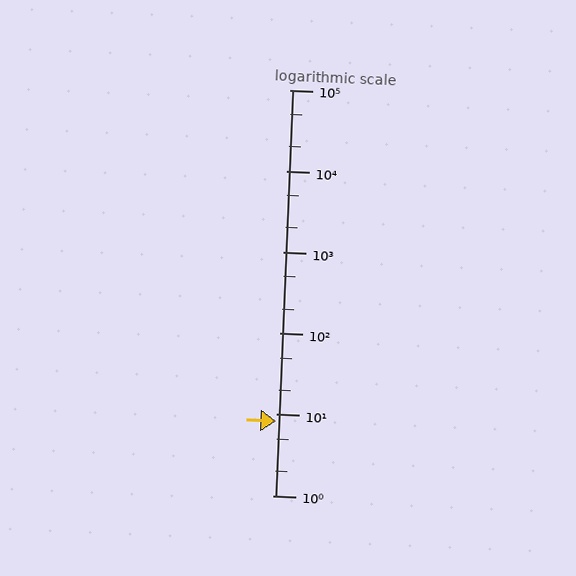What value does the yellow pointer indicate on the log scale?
The pointer indicates approximately 8.2.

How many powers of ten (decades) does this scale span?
The scale spans 5 decades, from 1 to 100000.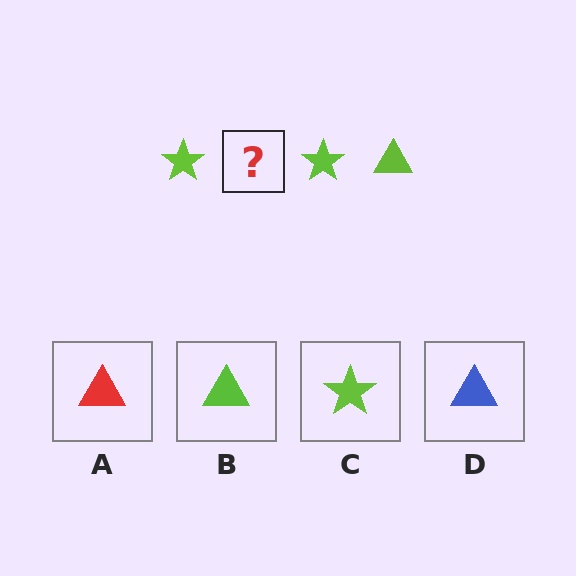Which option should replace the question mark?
Option B.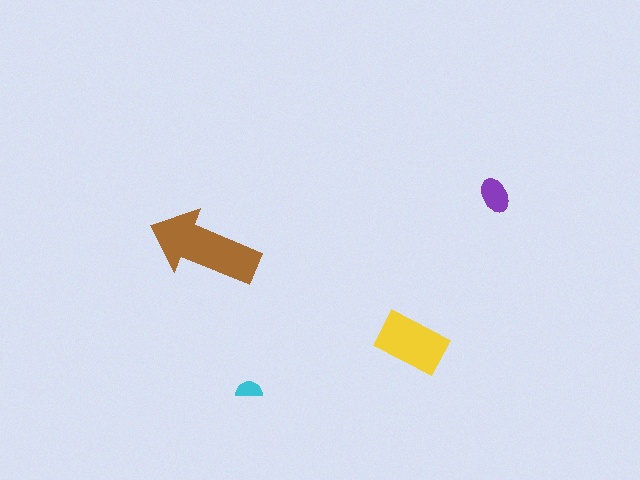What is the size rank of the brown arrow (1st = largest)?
1st.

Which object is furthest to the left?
The brown arrow is leftmost.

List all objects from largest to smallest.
The brown arrow, the yellow rectangle, the purple ellipse, the cyan semicircle.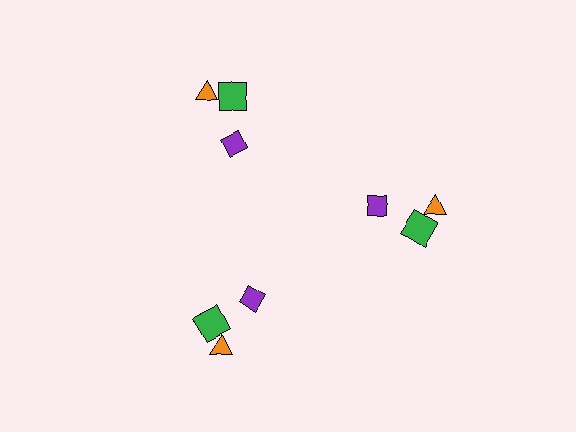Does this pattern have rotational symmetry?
Yes, this pattern has 3-fold rotational symmetry. It looks the same after rotating 120 degrees around the center.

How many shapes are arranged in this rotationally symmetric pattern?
There are 9 shapes, arranged in 3 groups of 3.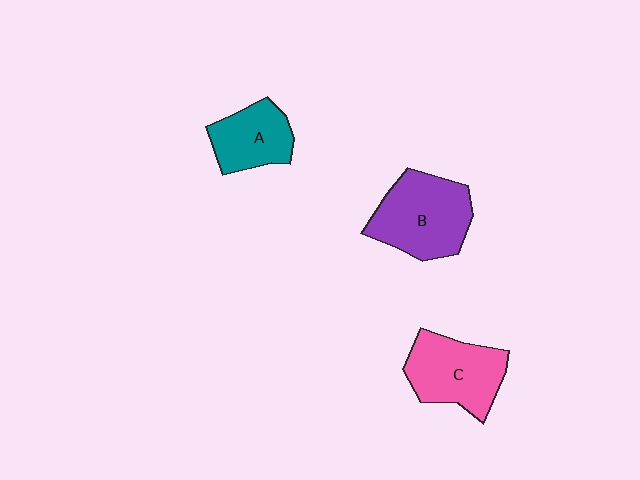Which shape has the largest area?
Shape B (purple).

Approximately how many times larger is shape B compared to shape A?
Approximately 1.5 times.